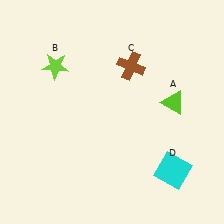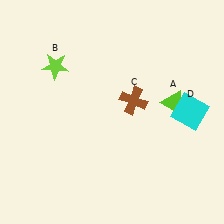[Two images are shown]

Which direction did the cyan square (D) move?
The cyan square (D) moved up.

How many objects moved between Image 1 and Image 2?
2 objects moved between the two images.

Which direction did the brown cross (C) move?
The brown cross (C) moved down.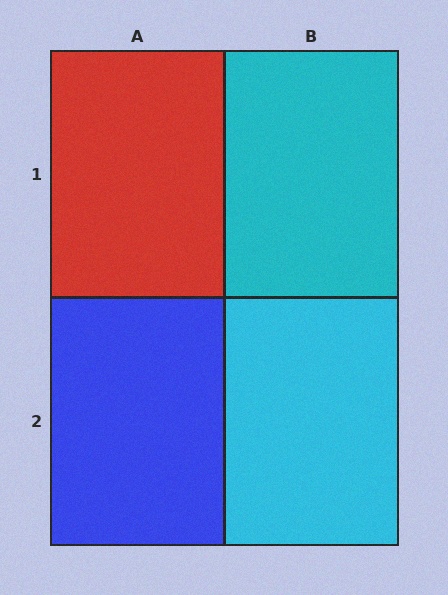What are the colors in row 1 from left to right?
Red, cyan.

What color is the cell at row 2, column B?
Cyan.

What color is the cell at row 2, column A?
Blue.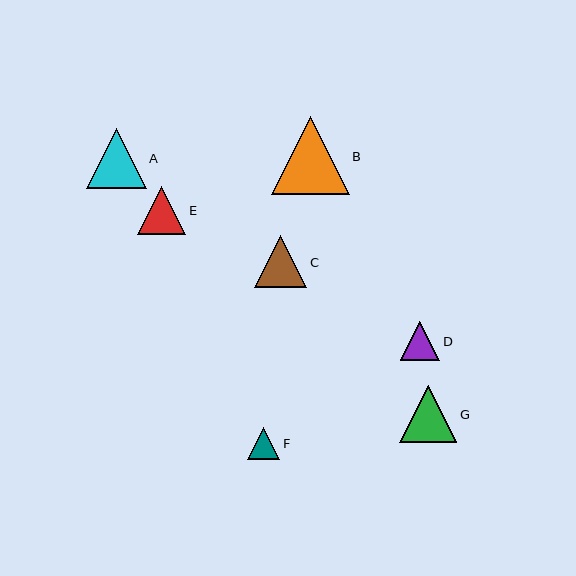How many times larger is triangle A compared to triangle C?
Triangle A is approximately 1.1 times the size of triangle C.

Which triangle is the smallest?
Triangle F is the smallest with a size of approximately 32 pixels.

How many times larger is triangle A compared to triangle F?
Triangle A is approximately 1.8 times the size of triangle F.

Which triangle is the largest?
Triangle B is the largest with a size of approximately 78 pixels.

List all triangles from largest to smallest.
From largest to smallest: B, A, G, C, E, D, F.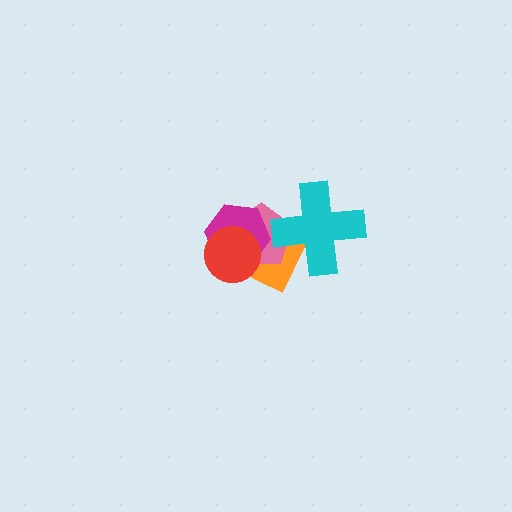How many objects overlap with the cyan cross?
2 objects overlap with the cyan cross.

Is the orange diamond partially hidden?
Yes, it is partially covered by another shape.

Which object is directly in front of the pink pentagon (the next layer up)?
The cyan cross is directly in front of the pink pentagon.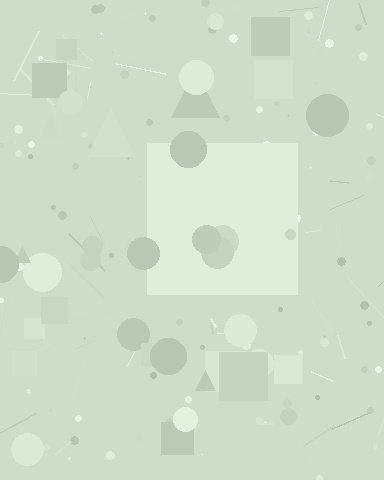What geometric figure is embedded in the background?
A square is embedded in the background.